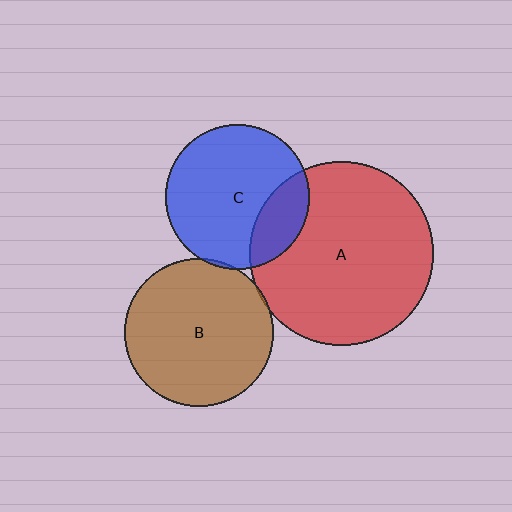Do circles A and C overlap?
Yes.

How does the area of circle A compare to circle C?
Approximately 1.6 times.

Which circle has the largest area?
Circle A (red).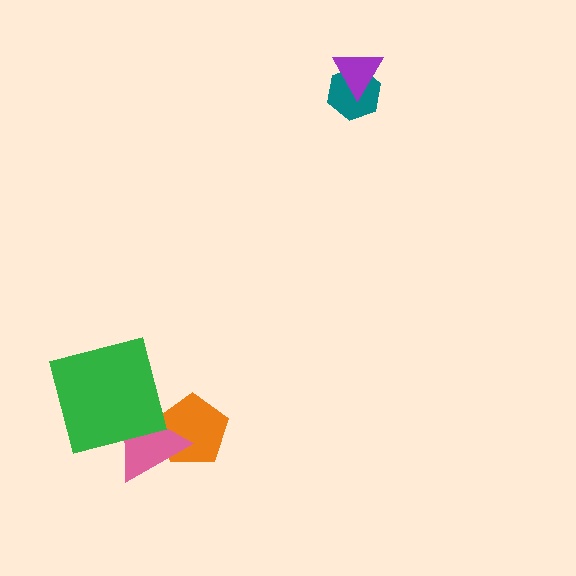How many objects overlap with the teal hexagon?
1 object overlaps with the teal hexagon.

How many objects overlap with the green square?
1 object overlaps with the green square.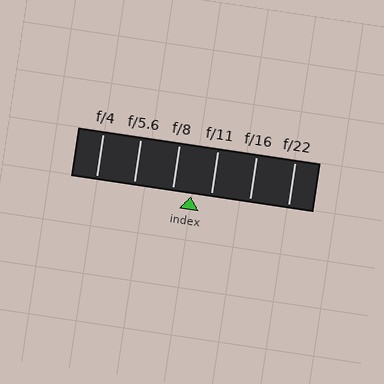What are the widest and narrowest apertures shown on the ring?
The widest aperture shown is f/4 and the narrowest is f/22.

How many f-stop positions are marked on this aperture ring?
There are 6 f-stop positions marked.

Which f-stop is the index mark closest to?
The index mark is closest to f/8.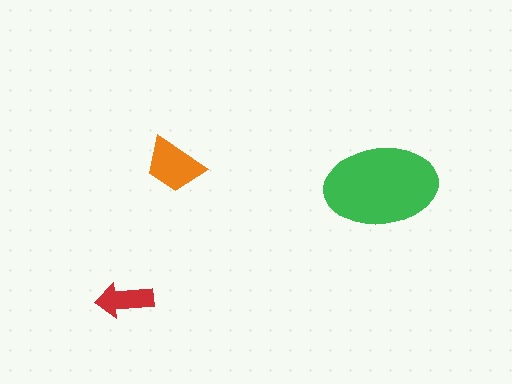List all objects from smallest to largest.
The red arrow, the orange trapezoid, the green ellipse.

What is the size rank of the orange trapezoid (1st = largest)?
2nd.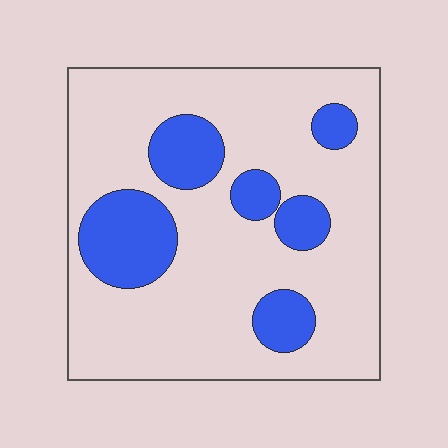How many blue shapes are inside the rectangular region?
6.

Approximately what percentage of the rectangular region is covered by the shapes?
Approximately 20%.